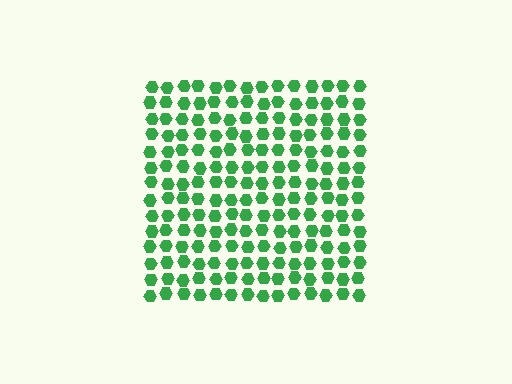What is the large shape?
The large shape is a square.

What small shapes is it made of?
It is made of small hexagons.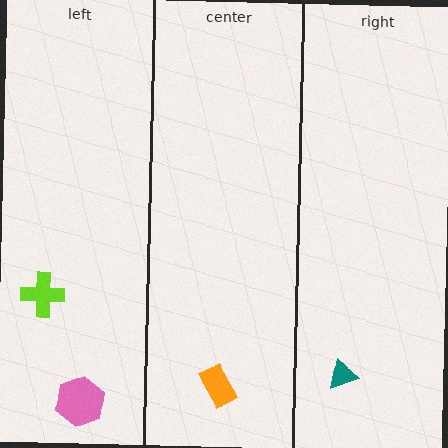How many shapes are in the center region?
1.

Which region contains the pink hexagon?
The left region.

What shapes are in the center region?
The orange rectangle.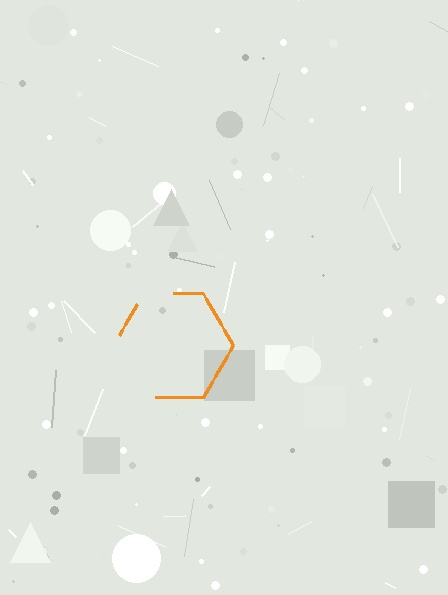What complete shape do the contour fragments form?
The contour fragments form a hexagon.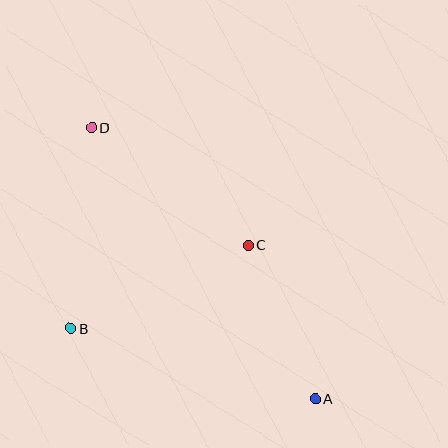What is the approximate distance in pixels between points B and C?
The distance between B and C is approximately 196 pixels.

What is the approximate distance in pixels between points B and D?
The distance between B and D is approximately 202 pixels.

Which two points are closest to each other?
Points A and C are closest to each other.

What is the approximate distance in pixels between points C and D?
The distance between C and D is approximately 196 pixels.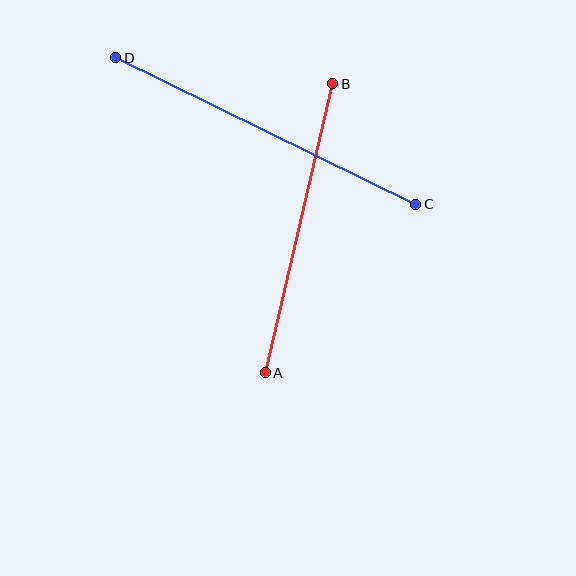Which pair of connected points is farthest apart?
Points C and D are farthest apart.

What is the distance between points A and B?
The distance is approximately 297 pixels.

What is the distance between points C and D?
The distance is approximately 334 pixels.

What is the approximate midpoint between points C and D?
The midpoint is at approximately (266, 131) pixels.